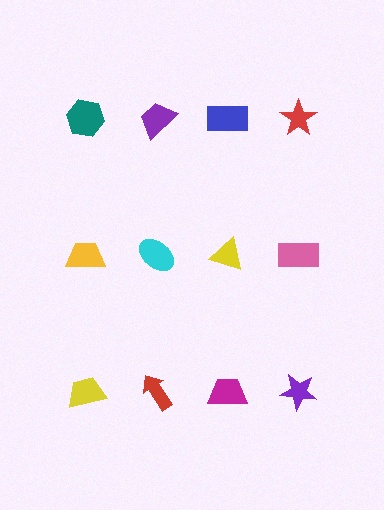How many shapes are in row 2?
4 shapes.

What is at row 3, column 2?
A red arrow.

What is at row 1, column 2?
A purple trapezoid.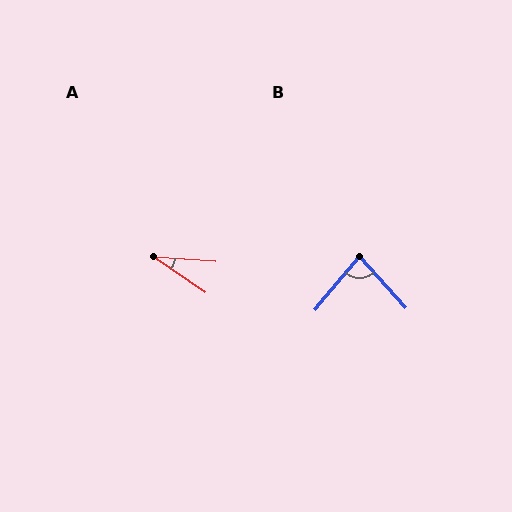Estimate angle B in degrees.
Approximately 81 degrees.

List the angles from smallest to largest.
A (30°), B (81°).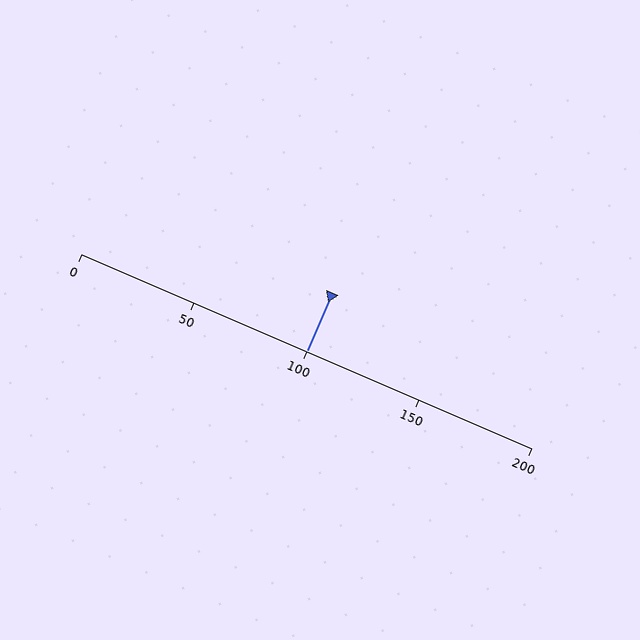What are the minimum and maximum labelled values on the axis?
The axis runs from 0 to 200.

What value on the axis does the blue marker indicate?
The marker indicates approximately 100.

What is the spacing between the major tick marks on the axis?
The major ticks are spaced 50 apart.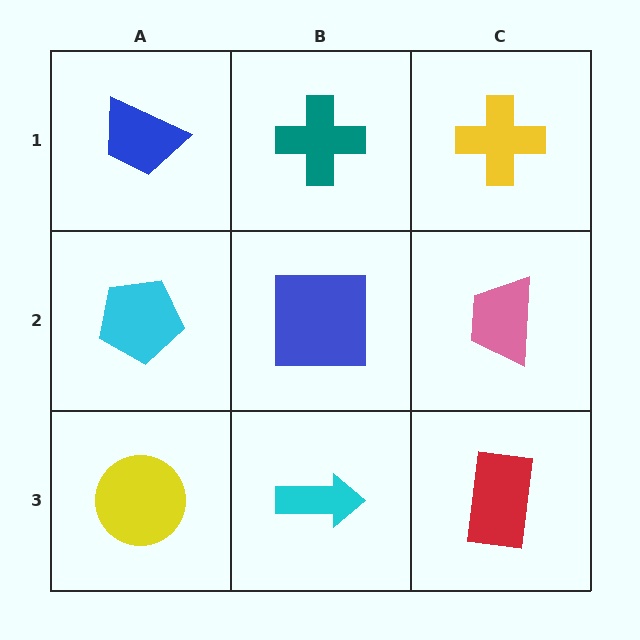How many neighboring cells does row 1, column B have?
3.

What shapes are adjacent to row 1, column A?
A cyan pentagon (row 2, column A), a teal cross (row 1, column B).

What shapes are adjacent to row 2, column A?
A blue trapezoid (row 1, column A), a yellow circle (row 3, column A), a blue square (row 2, column B).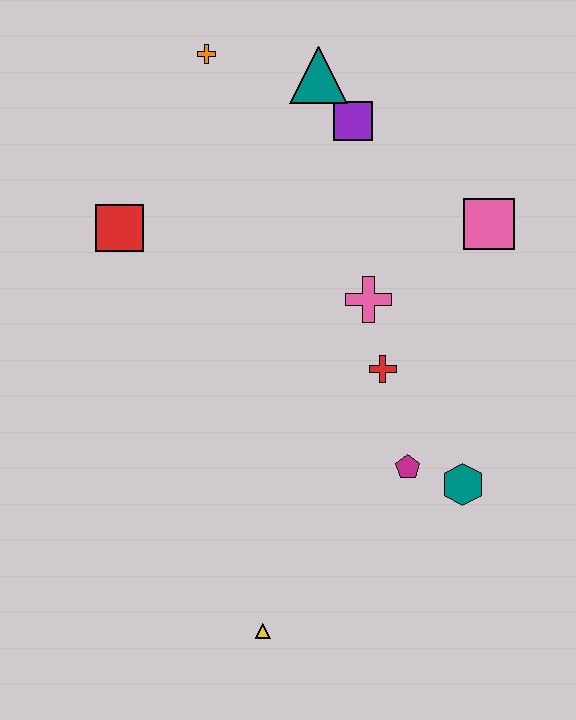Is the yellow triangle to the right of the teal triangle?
No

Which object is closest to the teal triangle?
The purple square is closest to the teal triangle.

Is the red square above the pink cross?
Yes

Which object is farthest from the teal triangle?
The yellow triangle is farthest from the teal triangle.